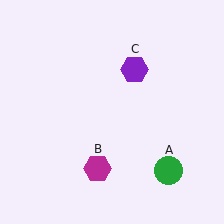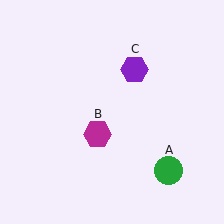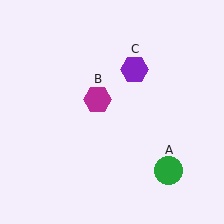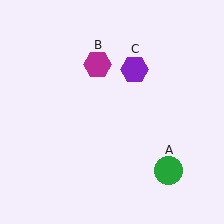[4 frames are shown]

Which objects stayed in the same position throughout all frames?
Green circle (object A) and purple hexagon (object C) remained stationary.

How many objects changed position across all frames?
1 object changed position: magenta hexagon (object B).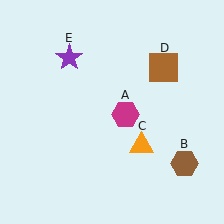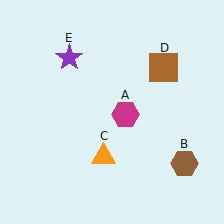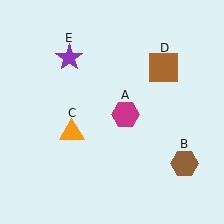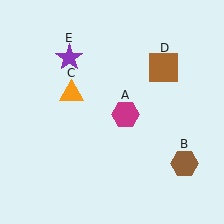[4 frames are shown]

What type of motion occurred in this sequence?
The orange triangle (object C) rotated clockwise around the center of the scene.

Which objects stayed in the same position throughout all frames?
Magenta hexagon (object A) and brown hexagon (object B) and brown square (object D) and purple star (object E) remained stationary.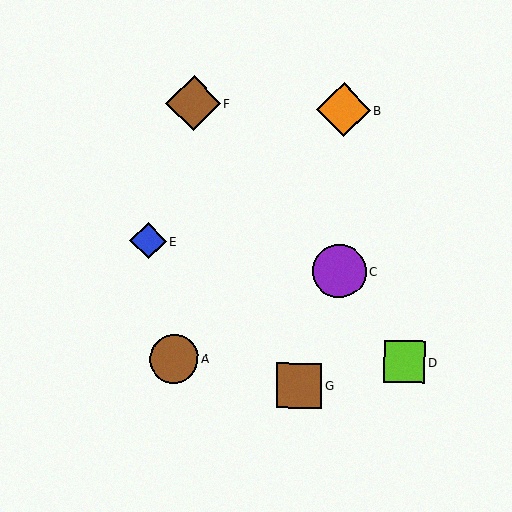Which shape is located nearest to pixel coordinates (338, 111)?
The orange diamond (labeled B) at (343, 110) is nearest to that location.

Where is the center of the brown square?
The center of the brown square is at (299, 386).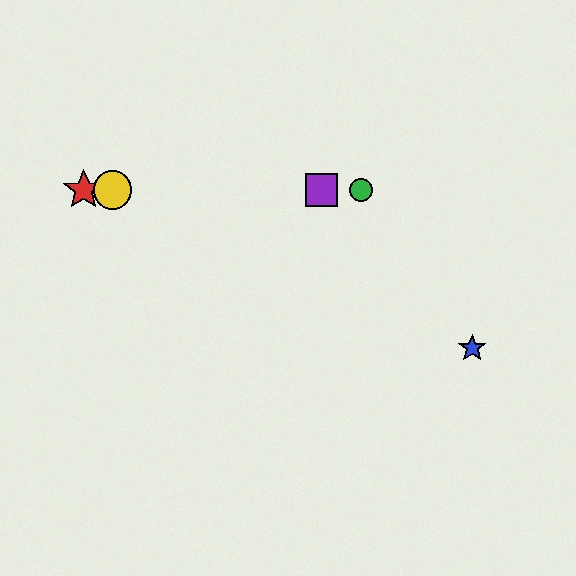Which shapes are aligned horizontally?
The red star, the green circle, the yellow circle, the purple square are aligned horizontally.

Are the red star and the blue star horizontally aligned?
No, the red star is at y≈190 and the blue star is at y≈348.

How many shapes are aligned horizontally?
4 shapes (the red star, the green circle, the yellow circle, the purple square) are aligned horizontally.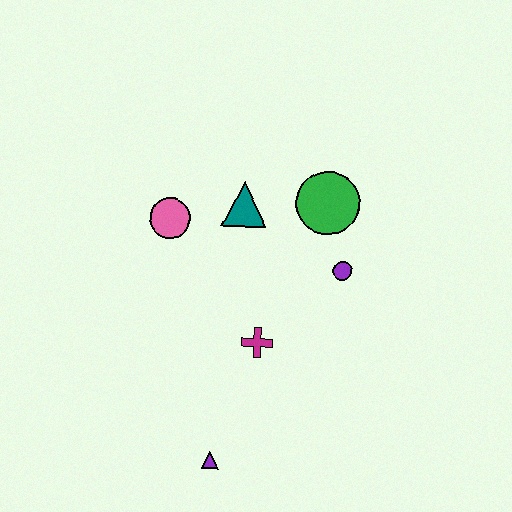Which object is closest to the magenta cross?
The purple circle is closest to the magenta cross.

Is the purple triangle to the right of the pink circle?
Yes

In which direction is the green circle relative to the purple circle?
The green circle is above the purple circle.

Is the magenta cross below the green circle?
Yes